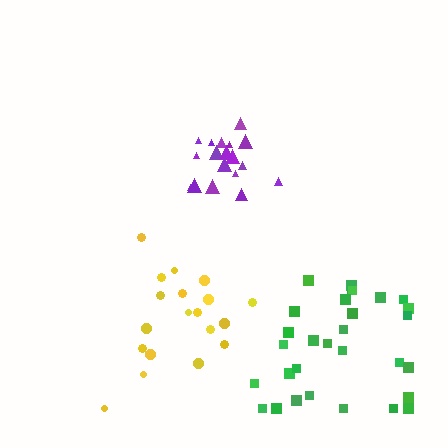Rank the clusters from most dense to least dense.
purple, green, yellow.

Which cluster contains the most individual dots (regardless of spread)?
Green (30).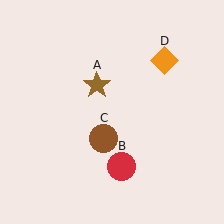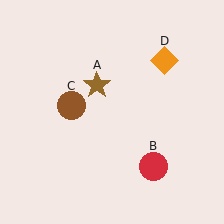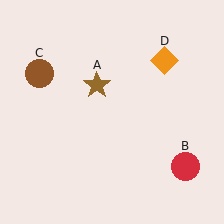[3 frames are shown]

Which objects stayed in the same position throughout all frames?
Brown star (object A) and orange diamond (object D) remained stationary.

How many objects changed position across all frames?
2 objects changed position: red circle (object B), brown circle (object C).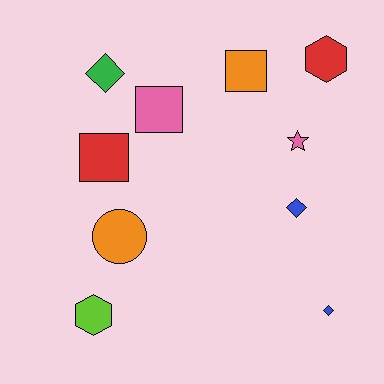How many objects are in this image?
There are 10 objects.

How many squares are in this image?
There are 3 squares.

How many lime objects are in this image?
There is 1 lime object.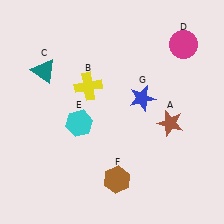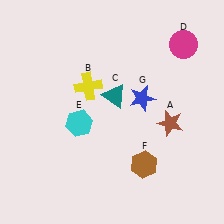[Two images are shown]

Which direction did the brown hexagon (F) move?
The brown hexagon (F) moved right.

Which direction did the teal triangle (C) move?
The teal triangle (C) moved right.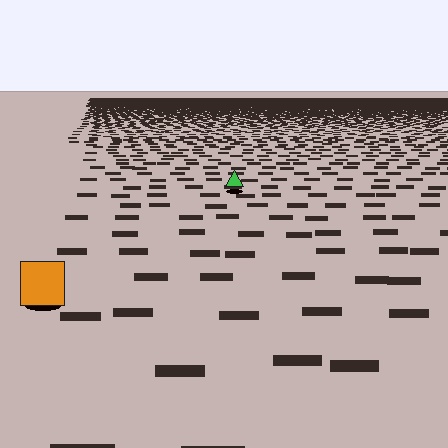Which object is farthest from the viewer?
The green triangle is farthest from the viewer. It appears smaller and the ground texture around it is denser.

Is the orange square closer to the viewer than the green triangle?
Yes. The orange square is closer — you can tell from the texture gradient: the ground texture is coarser near it.